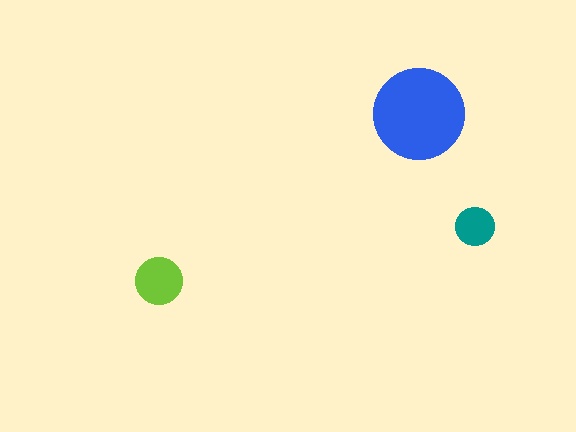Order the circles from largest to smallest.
the blue one, the lime one, the teal one.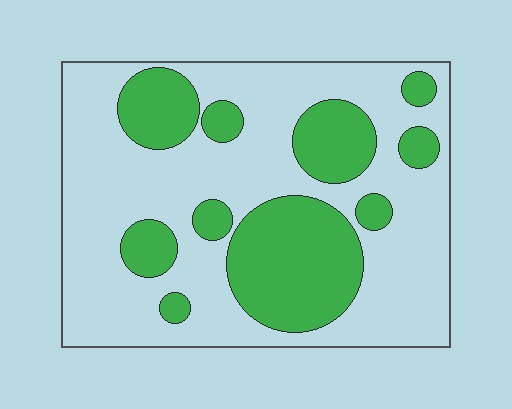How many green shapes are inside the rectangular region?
10.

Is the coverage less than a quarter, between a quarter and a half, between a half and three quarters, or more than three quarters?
Between a quarter and a half.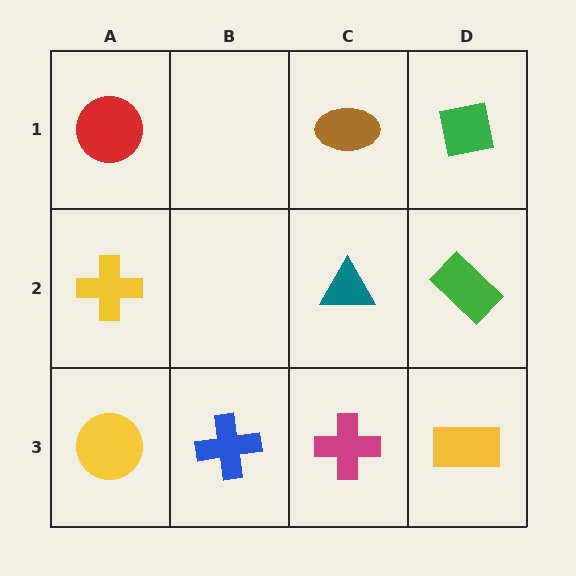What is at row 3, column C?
A magenta cross.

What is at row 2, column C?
A teal triangle.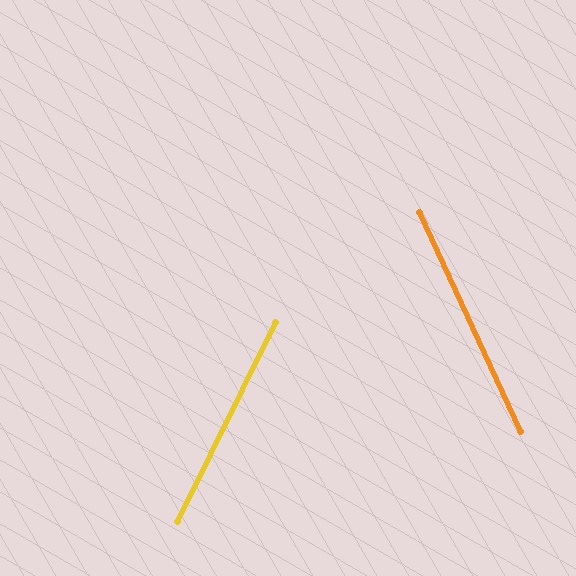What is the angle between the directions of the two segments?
Approximately 51 degrees.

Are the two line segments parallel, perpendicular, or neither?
Neither parallel nor perpendicular — they differ by about 51°.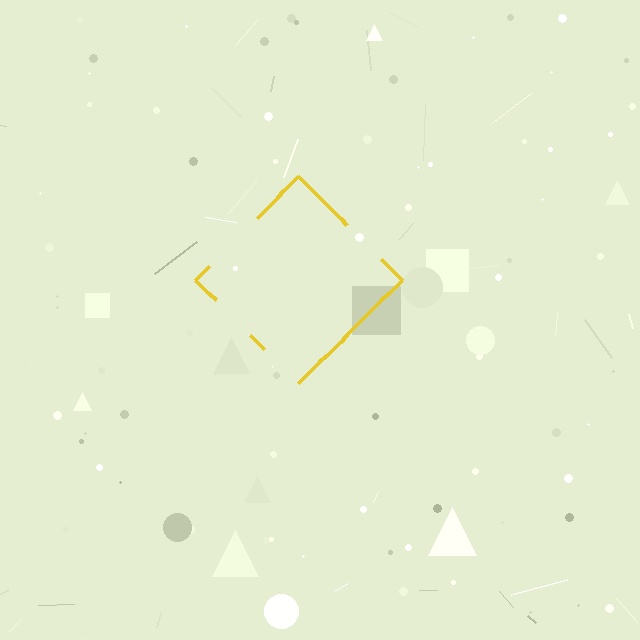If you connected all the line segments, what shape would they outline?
They would outline a diamond.